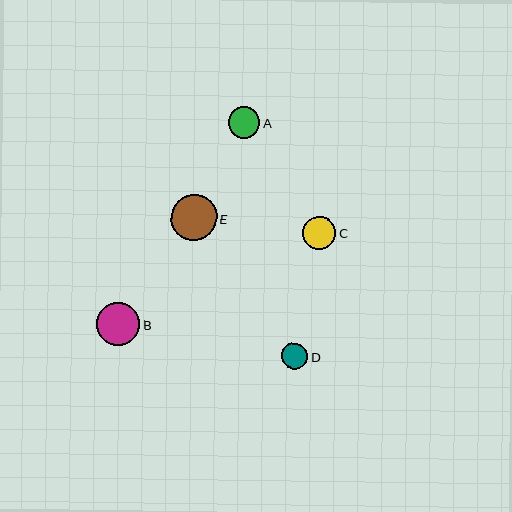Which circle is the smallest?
Circle D is the smallest with a size of approximately 26 pixels.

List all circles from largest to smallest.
From largest to smallest: E, B, C, A, D.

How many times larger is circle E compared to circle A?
Circle E is approximately 1.4 times the size of circle A.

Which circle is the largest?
Circle E is the largest with a size of approximately 46 pixels.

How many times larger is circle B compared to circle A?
Circle B is approximately 1.4 times the size of circle A.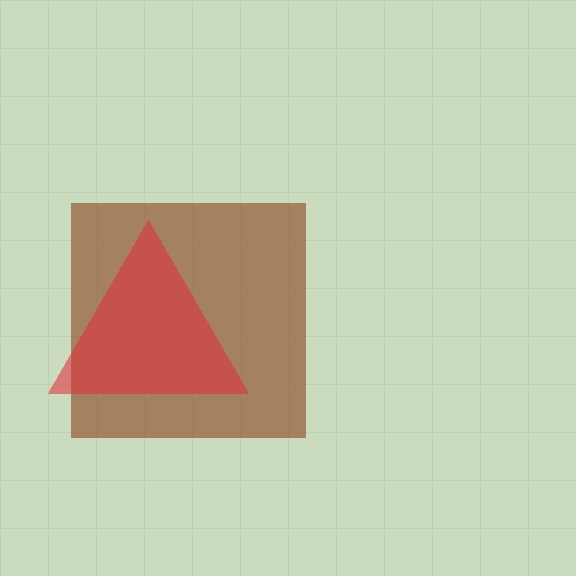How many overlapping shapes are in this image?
There are 2 overlapping shapes in the image.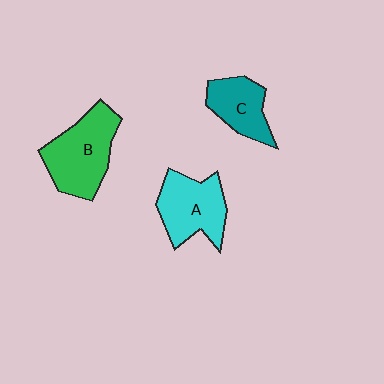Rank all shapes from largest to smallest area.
From largest to smallest: B (green), A (cyan), C (teal).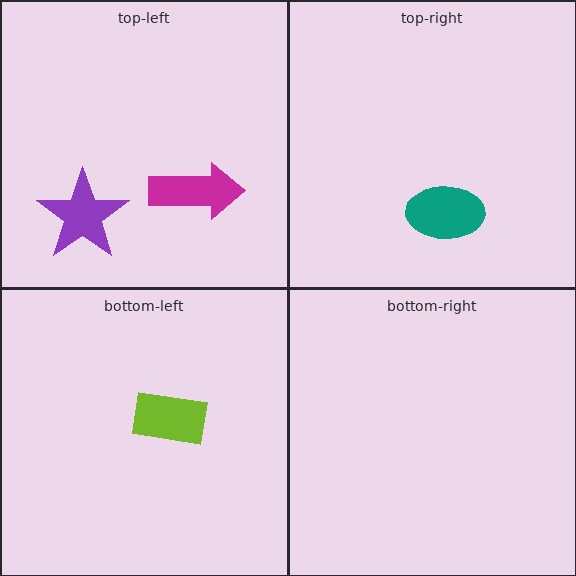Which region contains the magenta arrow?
The top-left region.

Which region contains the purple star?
The top-left region.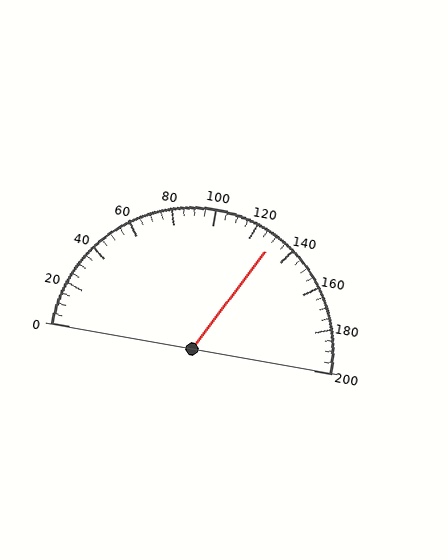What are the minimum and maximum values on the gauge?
The gauge ranges from 0 to 200.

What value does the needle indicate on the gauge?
The needle indicates approximately 130.